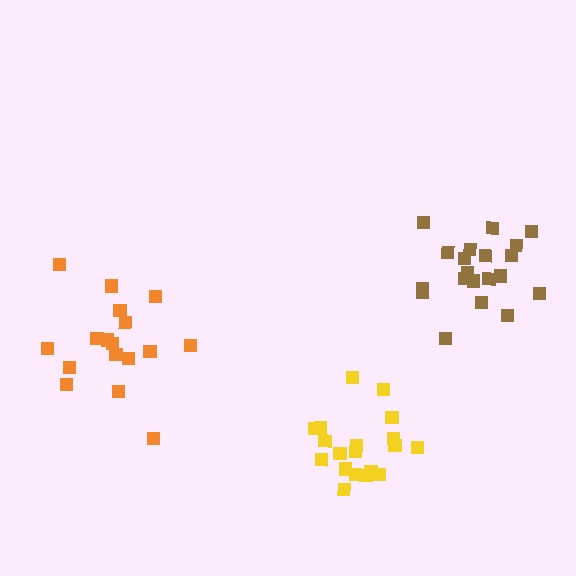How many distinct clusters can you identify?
There are 3 distinct clusters.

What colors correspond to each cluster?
The clusters are colored: brown, orange, yellow.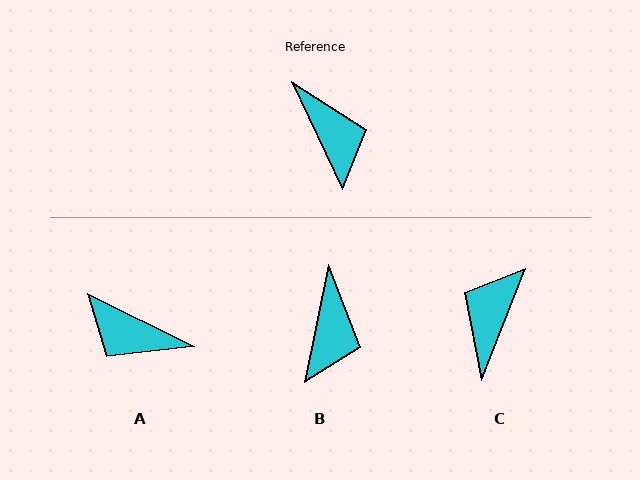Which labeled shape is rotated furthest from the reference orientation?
A, about 141 degrees away.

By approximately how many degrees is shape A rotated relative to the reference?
Approximately 141 degrees clockwise.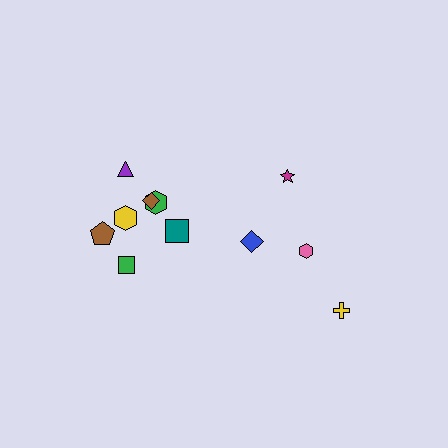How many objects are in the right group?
There are 4 objects.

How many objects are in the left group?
There are 7 objects.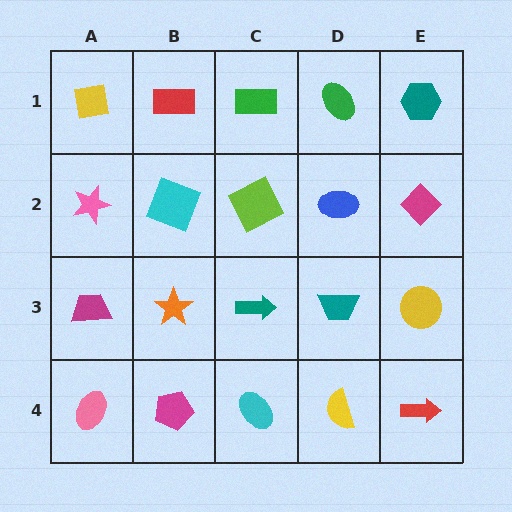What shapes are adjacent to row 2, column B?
A red rectangle (row 1, column B), an orange star (row 3, column B), a pink star (row 2, column A), a lime square (row 2, column C).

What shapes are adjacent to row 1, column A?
A pink star (row 2, column A), a red rectangle (row 1, column B).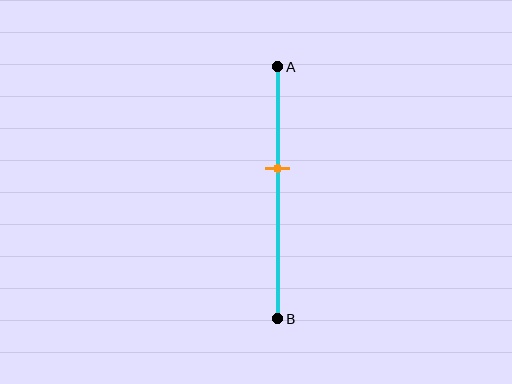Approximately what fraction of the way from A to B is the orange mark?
The orange mark is approximately 40% of the way from A to B.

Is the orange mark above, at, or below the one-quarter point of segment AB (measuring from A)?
The orange mark is below the one-quarter point of segment AB.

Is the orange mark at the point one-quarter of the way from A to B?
No, the mark is at about 40% from A, not at the 25% one-quarter point.